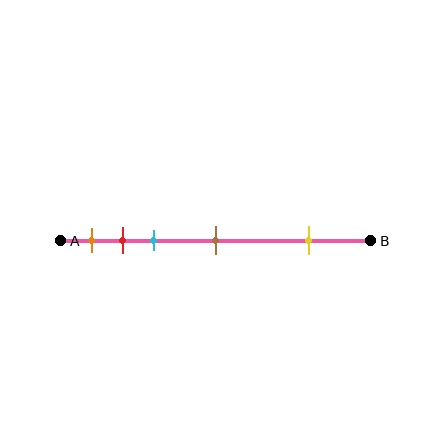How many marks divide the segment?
There are 5 marks dividing the segment.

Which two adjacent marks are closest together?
The red and cyan marks are the closest adjacent pair.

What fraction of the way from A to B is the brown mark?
The brown mark is approximately 50% (0.5) of the way from A to B.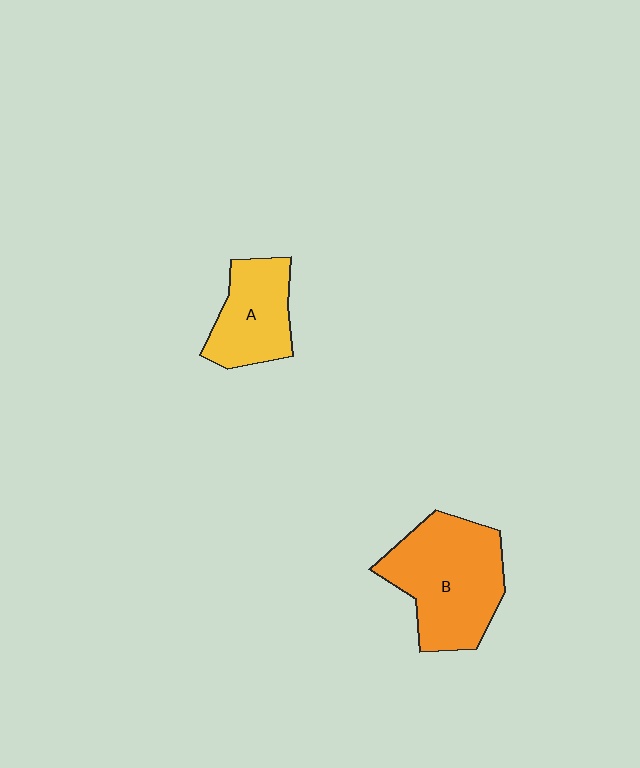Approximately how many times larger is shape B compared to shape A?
Approximately 1.6 times.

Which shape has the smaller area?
Shape A (yellow).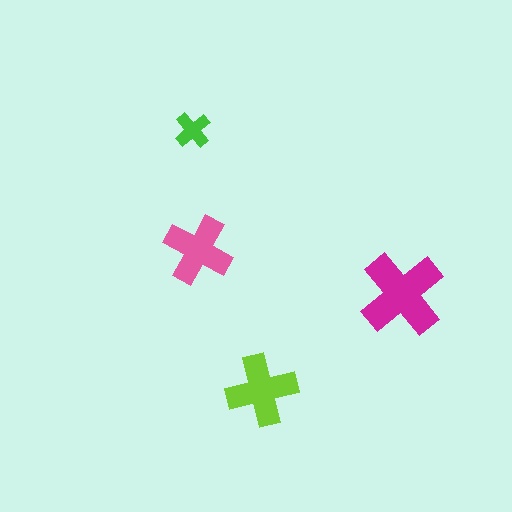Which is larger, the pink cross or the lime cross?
The lime one.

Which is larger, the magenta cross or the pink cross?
The magenta one.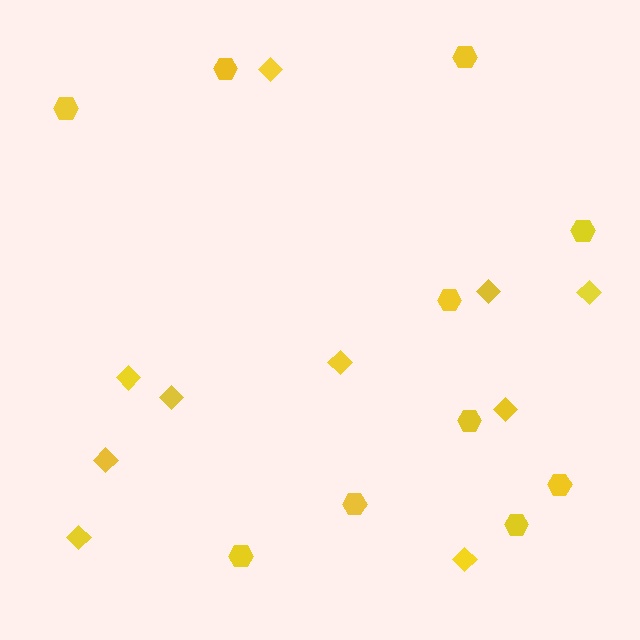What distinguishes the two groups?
There are 2 groups: one group of hexagons (10) and one group of diamonds (10).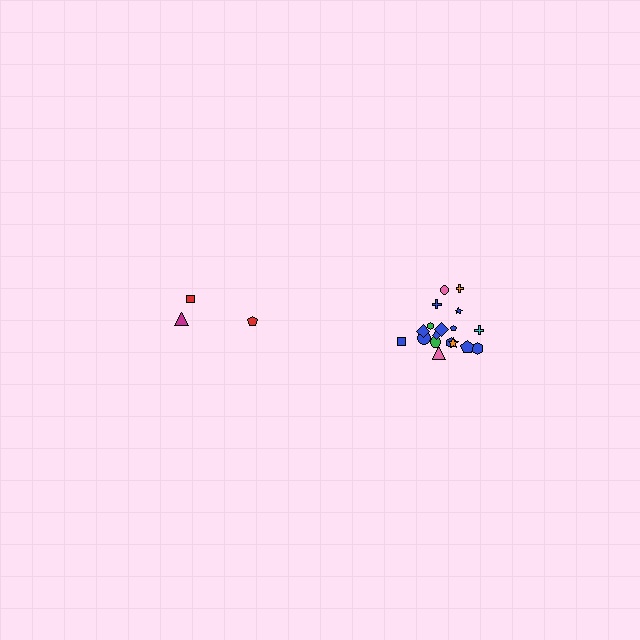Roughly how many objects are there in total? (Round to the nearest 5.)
Roughly 20 objects in total.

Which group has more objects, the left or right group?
The right group.